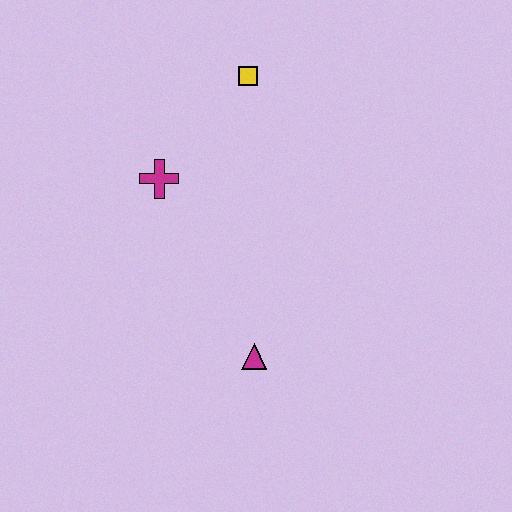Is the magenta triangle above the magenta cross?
No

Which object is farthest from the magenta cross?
The magenta triangle is farthest from the magenta cross.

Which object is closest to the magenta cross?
The yellow square is closest to the magenta cross.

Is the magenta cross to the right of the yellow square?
No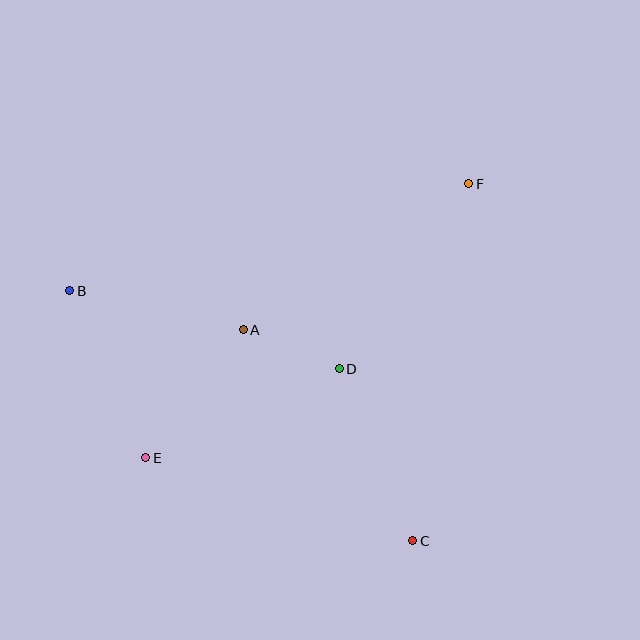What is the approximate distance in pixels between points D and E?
The distance between D and E is approximately 213 pixels.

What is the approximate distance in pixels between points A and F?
The distance between A and F is approximately 268 pixels.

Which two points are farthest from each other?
Points B and C are farthest from each other.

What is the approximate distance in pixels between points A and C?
The distance between A and C is approximately 271 pixels.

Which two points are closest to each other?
Points A and D are closest to each other.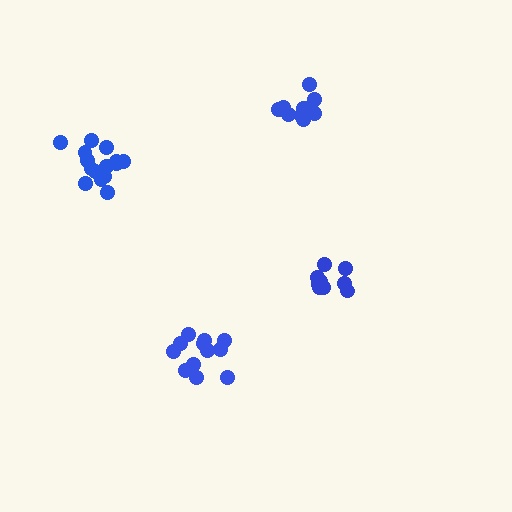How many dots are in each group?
Group 1: 12 dots, Group 2: 12 dots, Group 3: 9 dots, Group 4: 15 dots (48 total).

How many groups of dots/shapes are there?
There are 4 groups.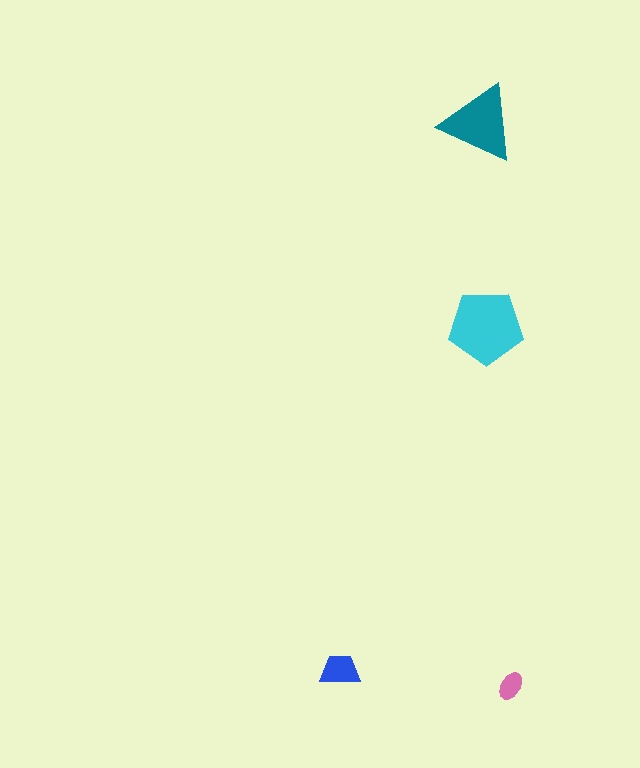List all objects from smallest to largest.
The pink ellipse, the blue trapezoid, the teal triangle, the cyan pentagon.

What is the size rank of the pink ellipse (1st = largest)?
4th.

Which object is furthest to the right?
The pink ellipse is rightmost.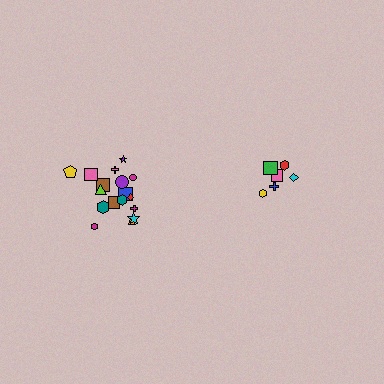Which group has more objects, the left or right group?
The left group.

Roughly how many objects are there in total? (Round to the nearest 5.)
Roughly 25 objects in total.